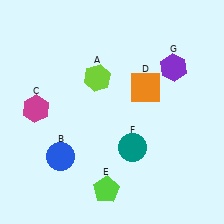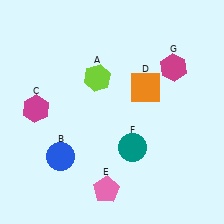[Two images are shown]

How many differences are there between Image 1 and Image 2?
There are 2 differences between the two images.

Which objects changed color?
E changed from lime to pink. G changed from purple to magenta.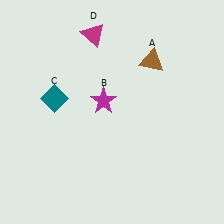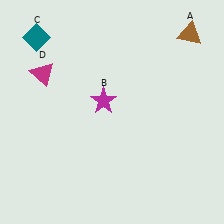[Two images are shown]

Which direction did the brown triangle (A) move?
The brown triangle (A) moved right.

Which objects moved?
The objects that moved are: the brown triangle (A), the teal diamond (C), the magenta triangle (D).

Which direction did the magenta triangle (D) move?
The magenta triangle (D) moved left.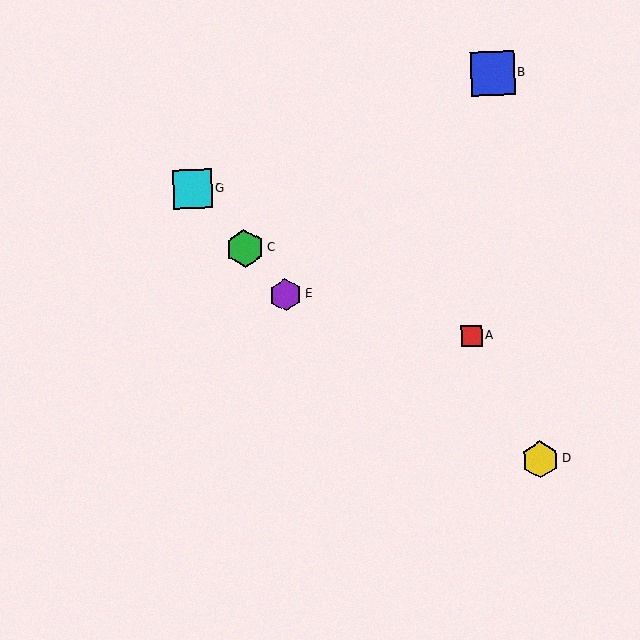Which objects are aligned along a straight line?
Objects C, E, F, G are aligned along a straight line.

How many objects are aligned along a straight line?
4 objects (C, E, F, G) are aligned along a straight line.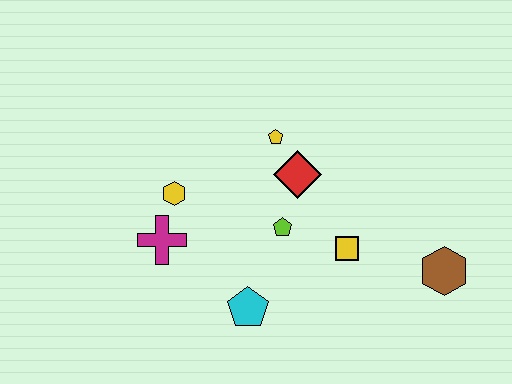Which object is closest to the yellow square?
The lime pentagon is closest to the yellow square.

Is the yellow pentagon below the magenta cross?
No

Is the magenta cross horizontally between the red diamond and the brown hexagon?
No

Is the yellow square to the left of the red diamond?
No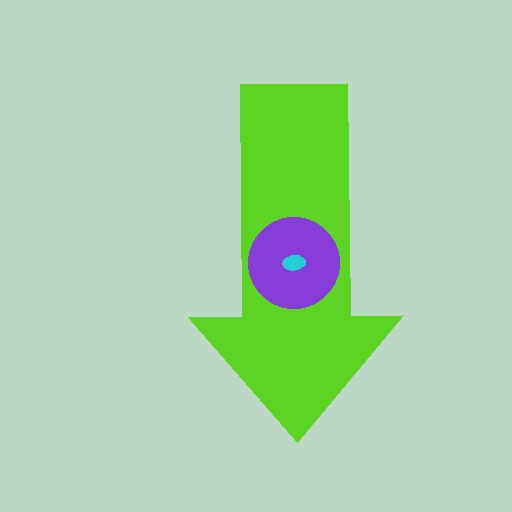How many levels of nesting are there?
3.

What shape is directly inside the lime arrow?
The purple circle.